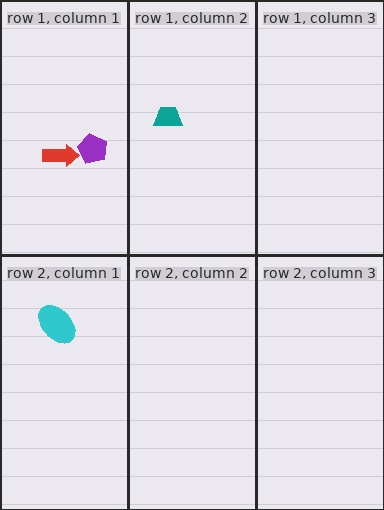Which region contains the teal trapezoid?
The row 1, column 2 region.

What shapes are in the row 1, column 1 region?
The purple pentagon, the red arrow.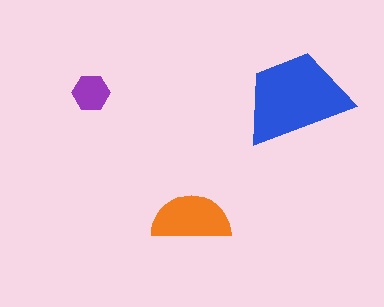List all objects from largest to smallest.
The blue trapezoid, the orange semicircle, the purple hexagon.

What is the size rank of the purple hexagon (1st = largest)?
3rd.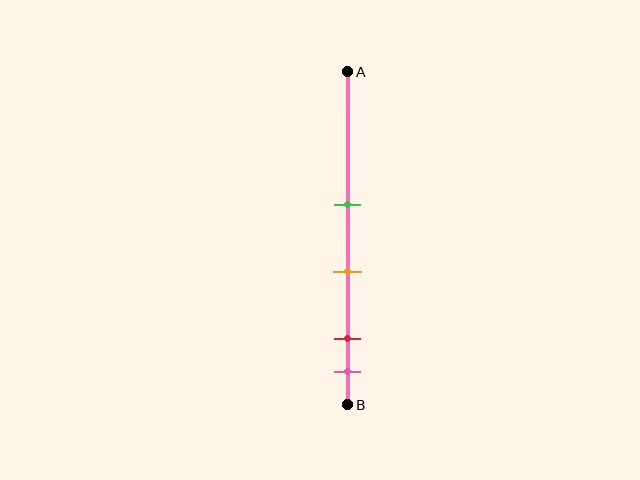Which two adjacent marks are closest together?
The red and pink marks are the closest adjacent pair.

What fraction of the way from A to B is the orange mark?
The orange mark is approximately 60% (0.6) of the way from A to B.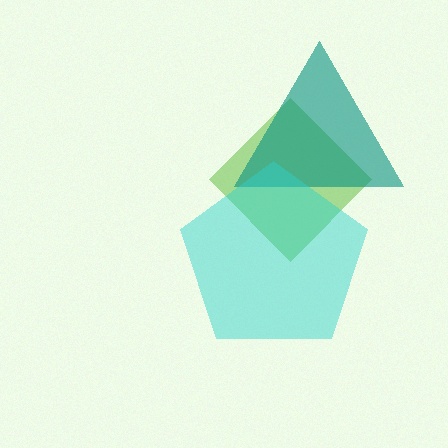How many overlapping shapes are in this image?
There are 3 overlapping shapes in the image.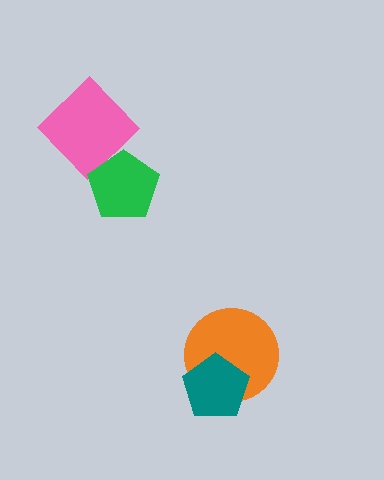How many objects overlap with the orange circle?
1 object overlaps with the orange circle.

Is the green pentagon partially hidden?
No, no other shape covers it.